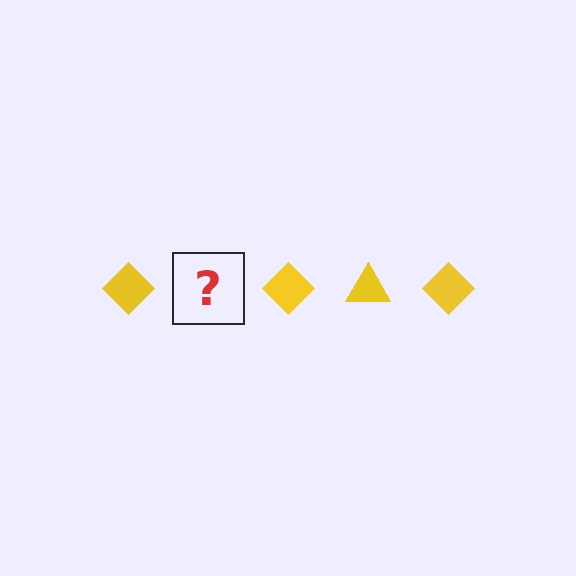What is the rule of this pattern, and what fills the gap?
The rule is that the pattern cycles through diamond, triangle shapes in yellow. The gap should be filled with a yellow triangle.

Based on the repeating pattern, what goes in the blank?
The blank should be a yellow triangle.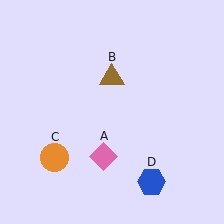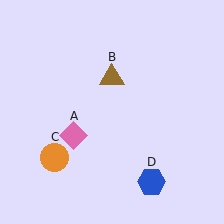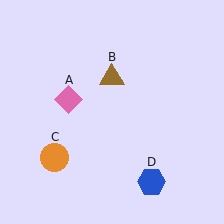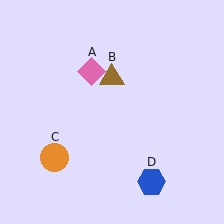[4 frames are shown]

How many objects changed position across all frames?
1 object changed position: pink diamond (object A).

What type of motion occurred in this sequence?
The pink diamond (object A) rotated clockwise around the center of the scene.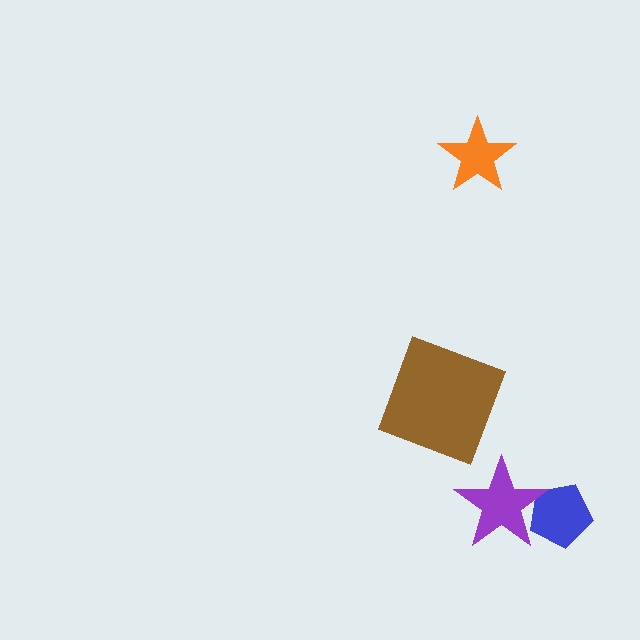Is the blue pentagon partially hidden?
Yes, it is partially covered by another shape.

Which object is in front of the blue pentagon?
The purple star is in front of the blue pentagon.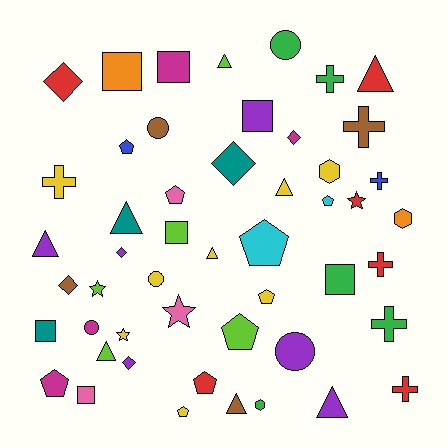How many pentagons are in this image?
There are 9 pentagons.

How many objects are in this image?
There are 50 objects.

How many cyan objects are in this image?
There are 2 cyan objects.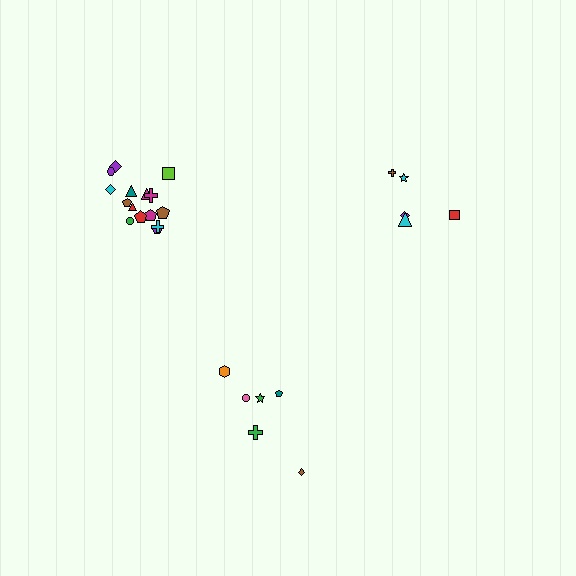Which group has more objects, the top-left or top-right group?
The top-left group.